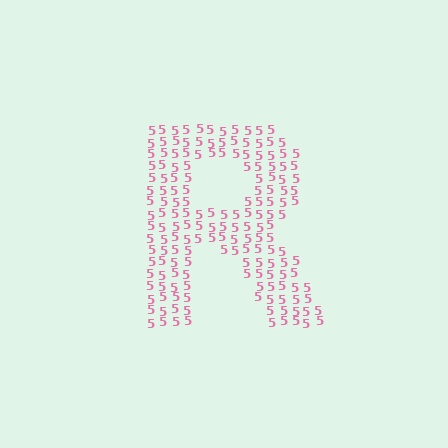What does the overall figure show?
The overall figure shows the letter R.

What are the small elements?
The small elements are digit 5's.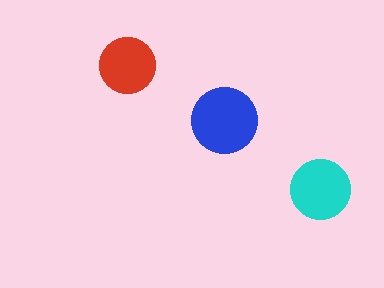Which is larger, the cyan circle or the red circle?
The cyan one.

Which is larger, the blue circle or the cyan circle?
The blue one.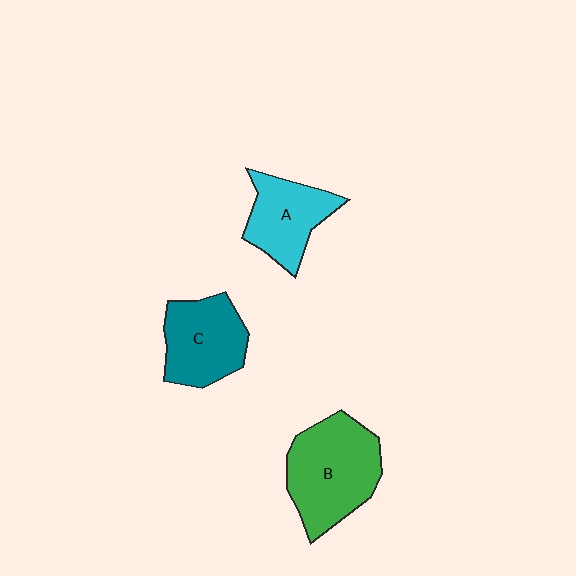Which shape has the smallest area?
Shape A (cyan).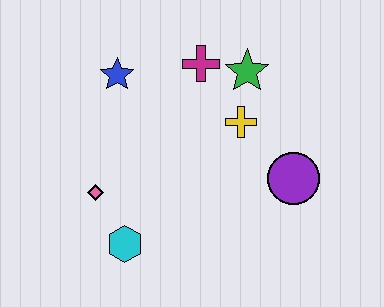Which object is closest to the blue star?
The magenta cross is closest to the blue star.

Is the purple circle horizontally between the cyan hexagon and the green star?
No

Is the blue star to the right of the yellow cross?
No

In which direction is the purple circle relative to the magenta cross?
The purple circle is below the magenta cross.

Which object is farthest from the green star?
The cyan hexagon is farthest from the green star.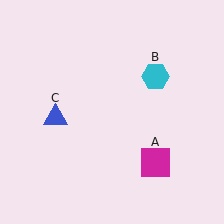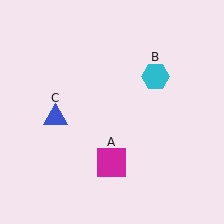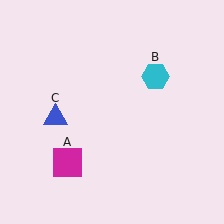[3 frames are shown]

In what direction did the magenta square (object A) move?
The magenta square (object A) moved left.